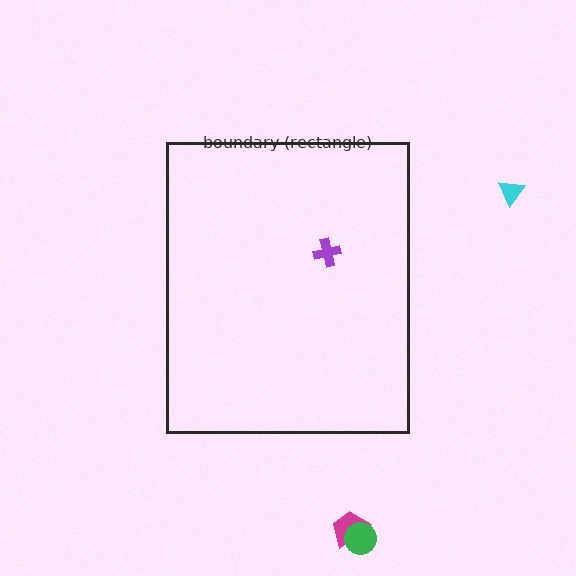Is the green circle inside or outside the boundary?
Outside.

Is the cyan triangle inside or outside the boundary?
Outside.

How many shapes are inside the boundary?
1 inside, 3 outside.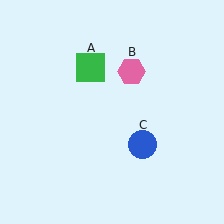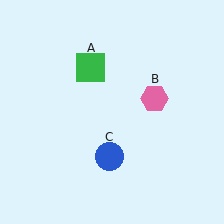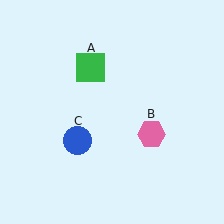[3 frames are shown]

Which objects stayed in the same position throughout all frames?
Green square (object A) remained stationary.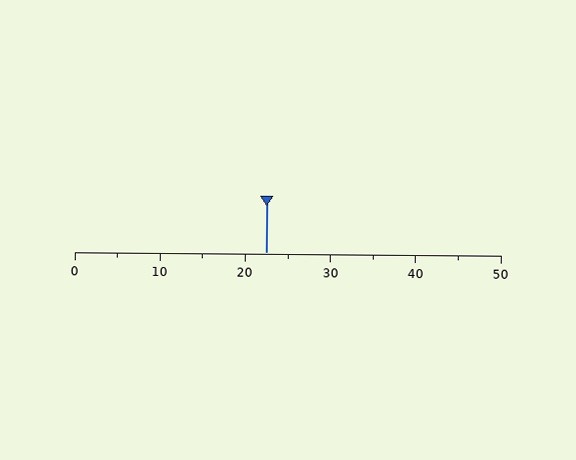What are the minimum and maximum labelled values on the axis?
The axis runs from 0 to 50.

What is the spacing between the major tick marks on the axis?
The major ticks are spaced 10 apart.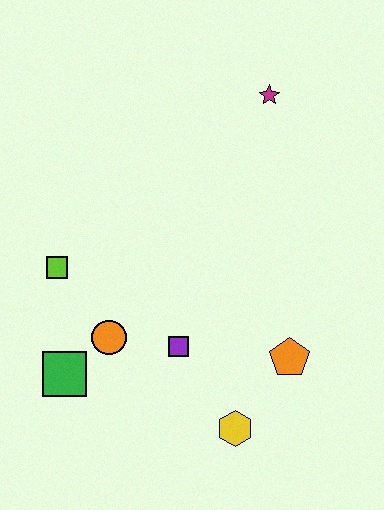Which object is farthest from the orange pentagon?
The magenta star is farthest from the orange pentagon.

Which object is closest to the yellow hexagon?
The orange pentagon is closest to the yellow hexagon.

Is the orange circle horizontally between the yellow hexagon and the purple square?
No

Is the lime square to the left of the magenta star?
Yes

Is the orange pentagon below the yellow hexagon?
No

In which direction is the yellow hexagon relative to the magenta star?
The yellow hexagon is below the magenta star.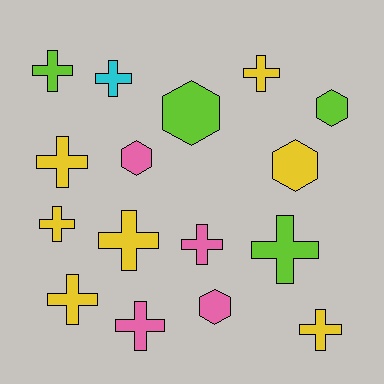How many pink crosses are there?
There are 2 pink crosses.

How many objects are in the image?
There are 16 objects.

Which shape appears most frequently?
Cross, with 11 objects.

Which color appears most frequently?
Yellow, with 7 objects.